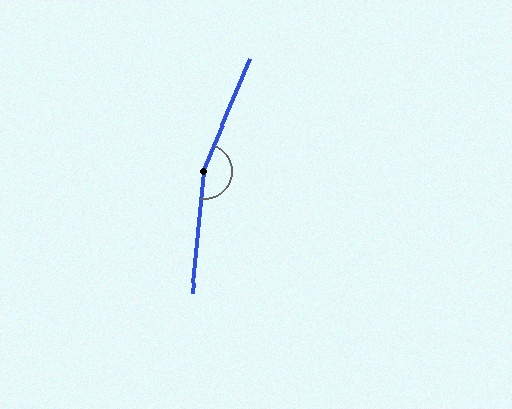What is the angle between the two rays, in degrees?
Approximately 163 degrees.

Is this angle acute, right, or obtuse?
It is obtuse.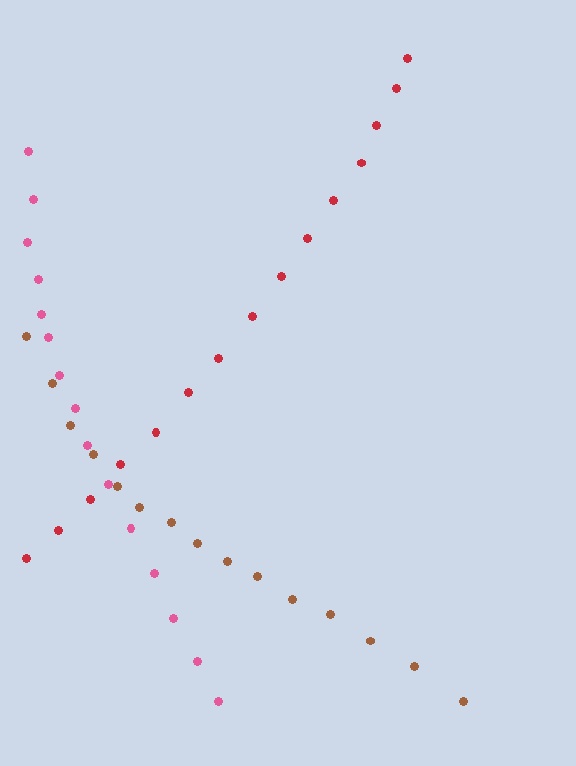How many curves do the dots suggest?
There are 3 distinct paths.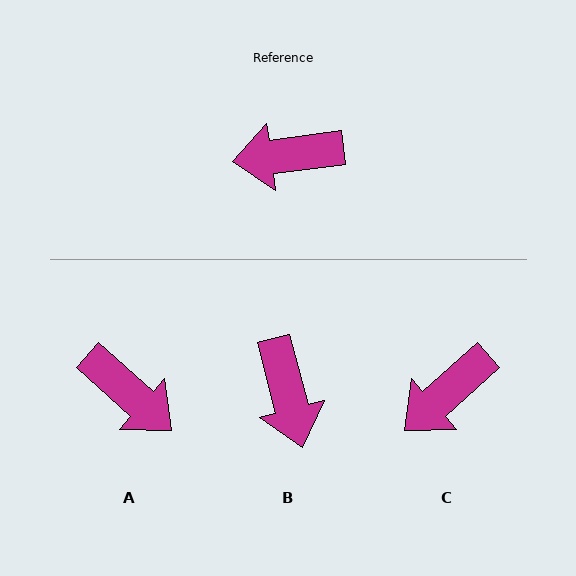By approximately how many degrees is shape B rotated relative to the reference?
Approximately 97 degrees counter-clockwise.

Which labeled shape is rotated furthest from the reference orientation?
A, about 131 degrees away.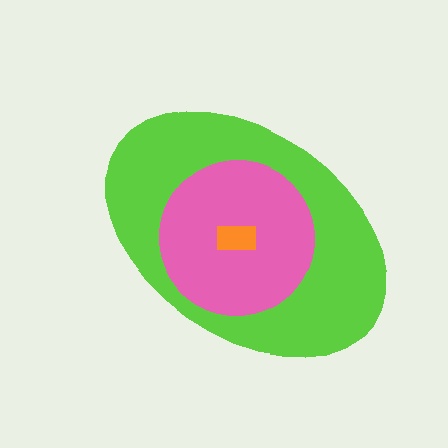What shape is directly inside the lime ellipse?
The pink circle.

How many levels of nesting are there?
3.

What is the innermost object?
The orange rectangle.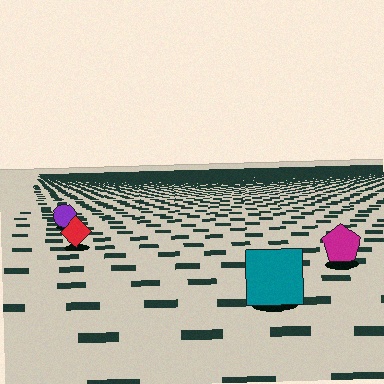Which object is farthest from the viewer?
The purple circle is farthest from the viewer. It appears smaller and the ground texture around it is denser.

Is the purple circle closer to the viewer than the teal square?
No. The teal square is closer — you can tell from the texture gradient: the ground texture is coarser near it.